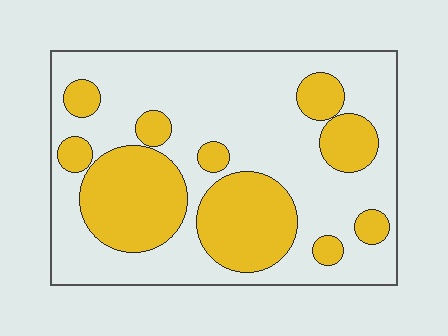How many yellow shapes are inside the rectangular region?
10.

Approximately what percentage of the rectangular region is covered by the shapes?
Approximately 35%.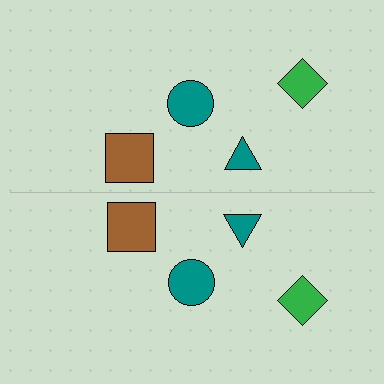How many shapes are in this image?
There are 8 shapes in this image.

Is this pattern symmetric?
Yes, this pattern has bilateral (reflection) symmetry.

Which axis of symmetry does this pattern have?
The pattern has a horizontal axis of symmetry running through the center of the image.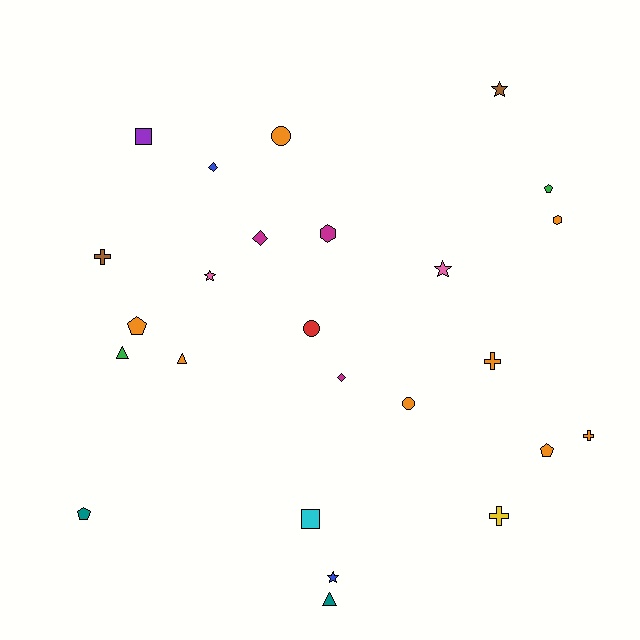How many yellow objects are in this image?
There is 1 yellow object.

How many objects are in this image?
There are 25 objects.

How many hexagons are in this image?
There are 2 hexagons.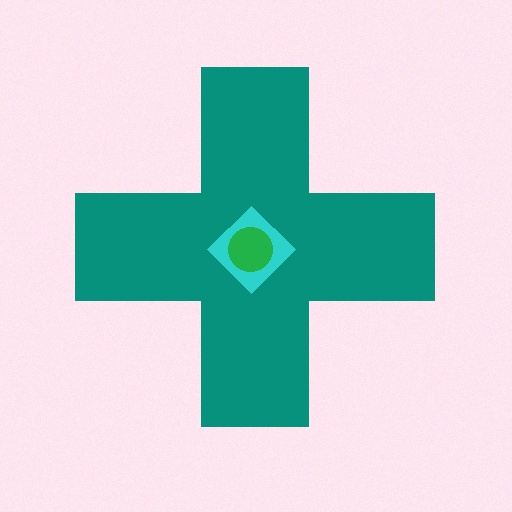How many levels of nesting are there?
3.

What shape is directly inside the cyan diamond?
The green circle.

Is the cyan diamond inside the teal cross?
Yes.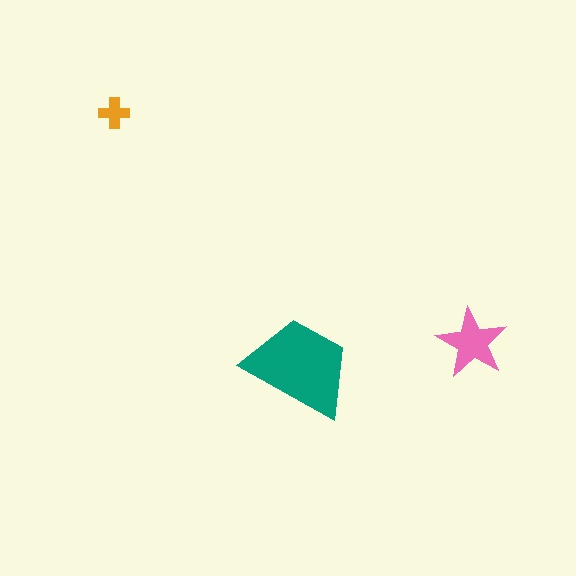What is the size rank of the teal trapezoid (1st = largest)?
1st.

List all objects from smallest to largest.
The orange cross, the pink star, the teal trapezoid.